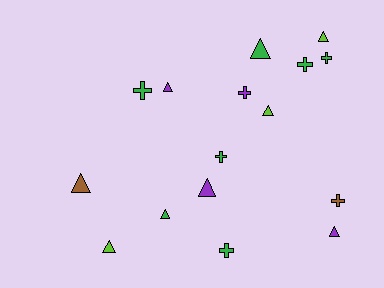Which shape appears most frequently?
Triangle, with 9 objects.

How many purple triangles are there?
There are 3 purple triangles.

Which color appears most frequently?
Green, with 7 objects.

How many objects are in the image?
There are 16 objects.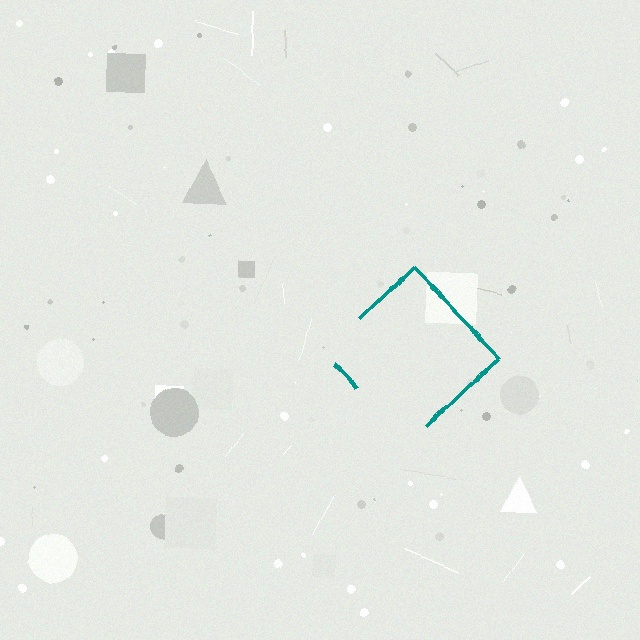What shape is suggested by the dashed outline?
The dashed outline suggests a diamond.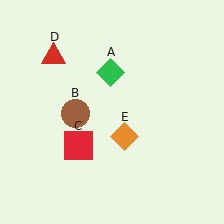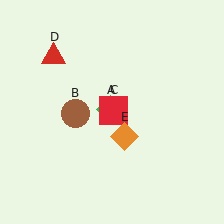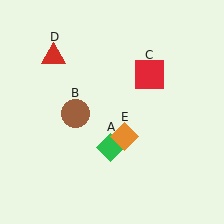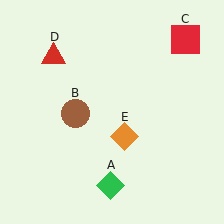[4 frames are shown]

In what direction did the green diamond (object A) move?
The green diamond (object A) moved down.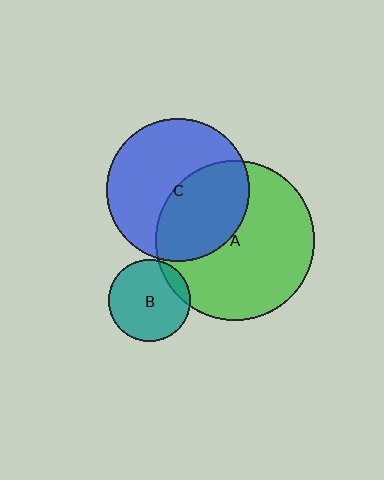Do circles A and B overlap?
Yes.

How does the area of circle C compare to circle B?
Approximately 3.0 times.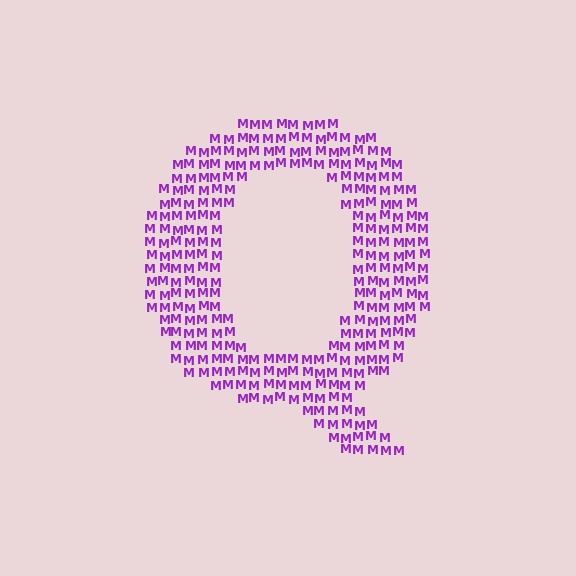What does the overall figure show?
The overall figure shows the letter Q.